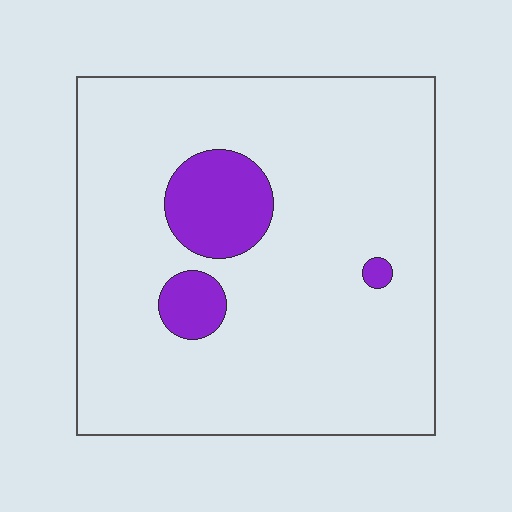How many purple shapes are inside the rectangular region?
3.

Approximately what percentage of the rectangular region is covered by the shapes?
Approximately 10%.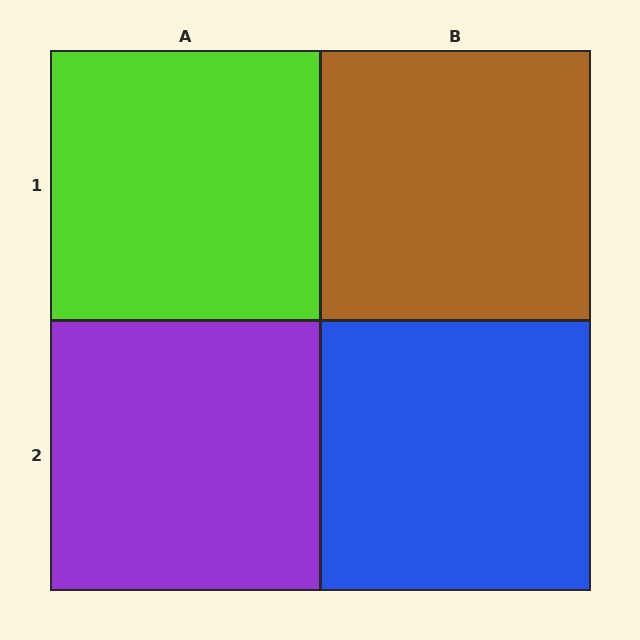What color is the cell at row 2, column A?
Purple.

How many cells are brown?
1 cell is brown.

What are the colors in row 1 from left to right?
Lime, brown.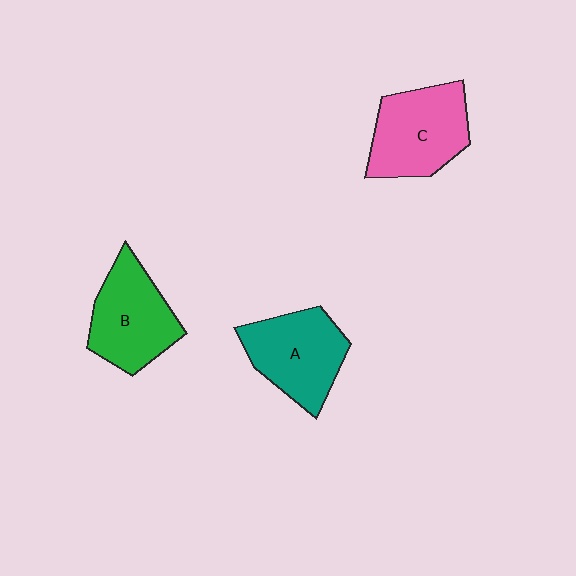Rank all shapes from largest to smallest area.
From largest to smallest: C (pink), A (teal), B (green).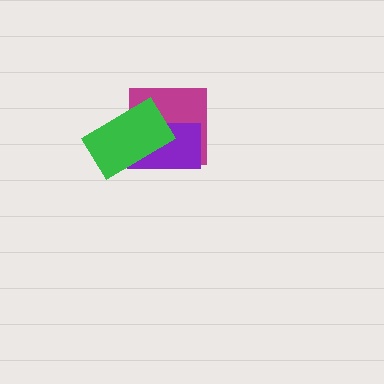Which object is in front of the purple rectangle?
The green rectangle is in front of the purple rectangle.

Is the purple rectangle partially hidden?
Yes, it is partially covered by another shape.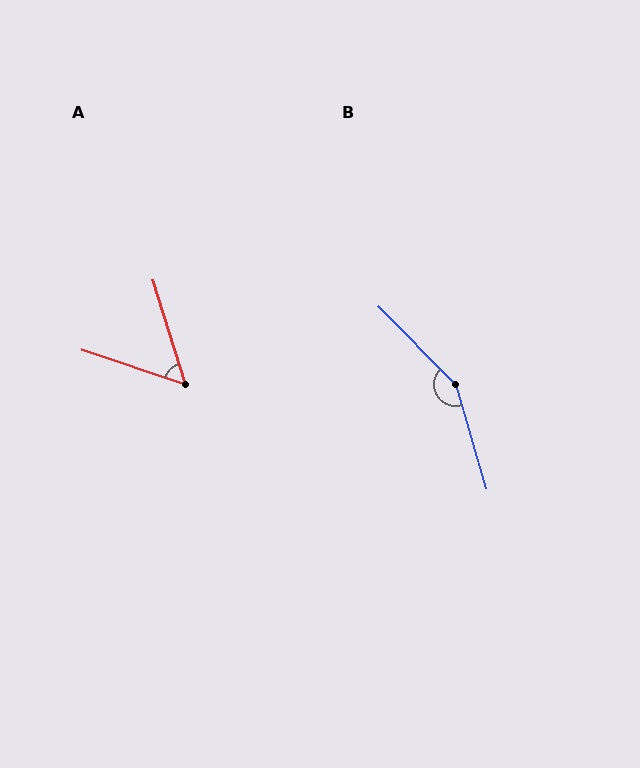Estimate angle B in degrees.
Approximately 152 degrees.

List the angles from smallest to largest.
A (54°), B (152°).